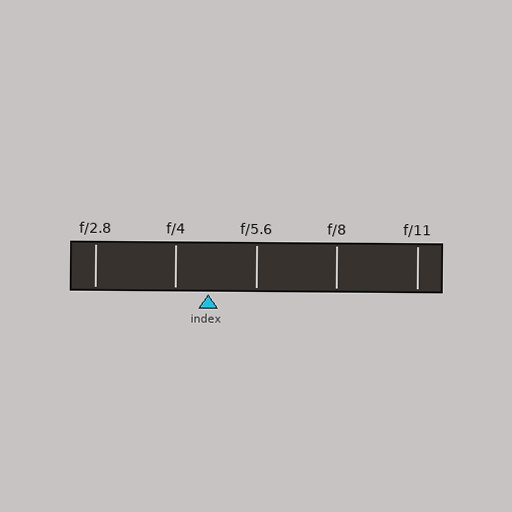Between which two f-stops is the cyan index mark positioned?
The index mark is between f/4 and f/5.6.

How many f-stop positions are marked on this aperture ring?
There are 5 f-stop positions marked.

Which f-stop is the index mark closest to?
The index mark is closest to f/4.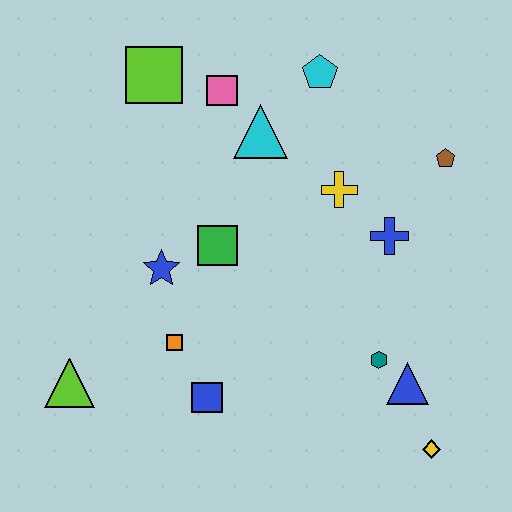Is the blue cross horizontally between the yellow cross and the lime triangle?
No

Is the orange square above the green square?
No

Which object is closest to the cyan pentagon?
The cyan triangle is closest to the cyan pentagon.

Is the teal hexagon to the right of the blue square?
Yes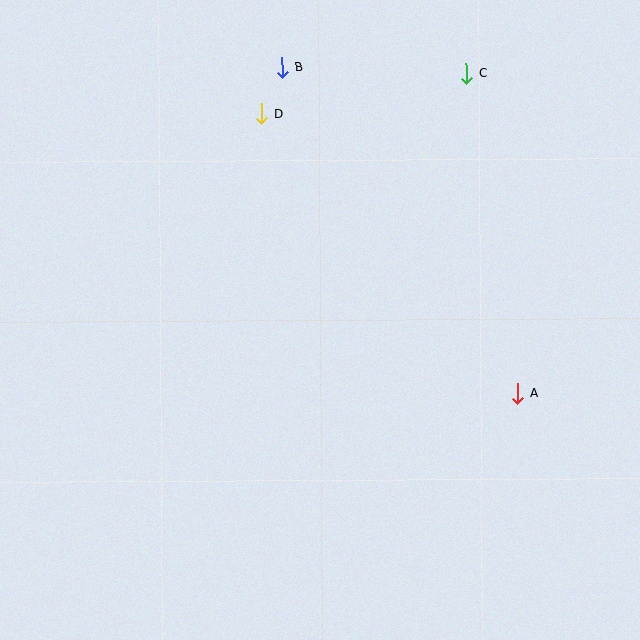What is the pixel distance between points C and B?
The distance between C and B is 184 pixels.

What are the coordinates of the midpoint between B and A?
The midpoint between B and A is at (400, 230).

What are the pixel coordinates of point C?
Point C is at (467, 73).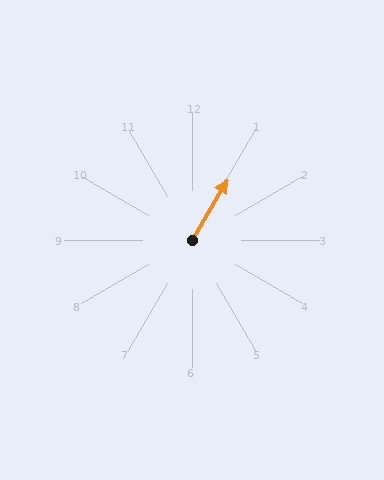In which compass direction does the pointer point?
Northeast.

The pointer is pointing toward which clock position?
Roughly 1 o'clock.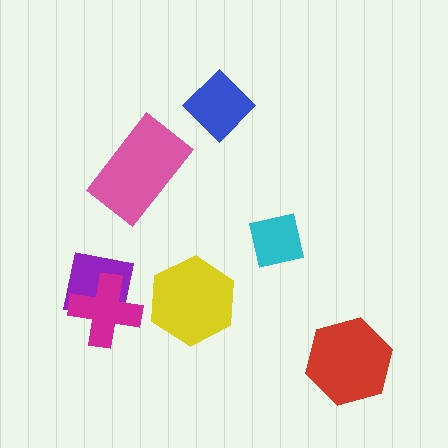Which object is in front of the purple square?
The magenta cross is in front of the purple square.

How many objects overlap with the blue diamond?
0 objects overlap with the blue diamond.